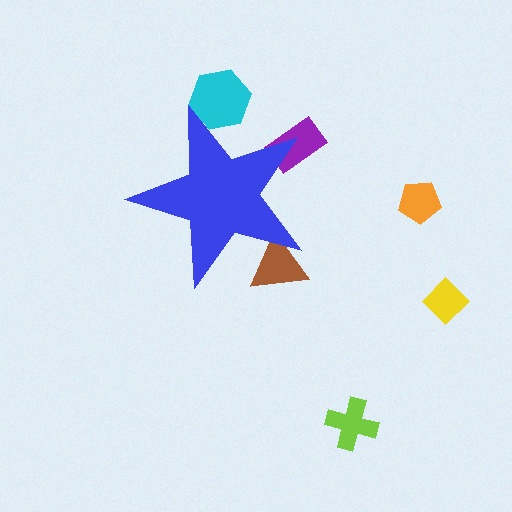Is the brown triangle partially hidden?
Yes, the brown triangle is partially hidden behind the blue star.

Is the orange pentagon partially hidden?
No, the orange pentagon is fully visible.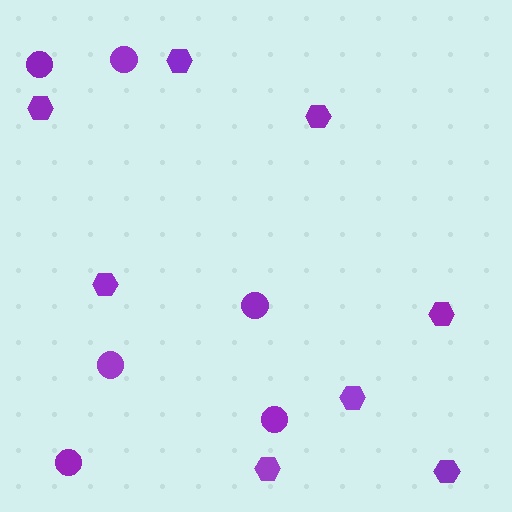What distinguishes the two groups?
There are 2 groups: one group of hexagons (8) and one group of circles (6).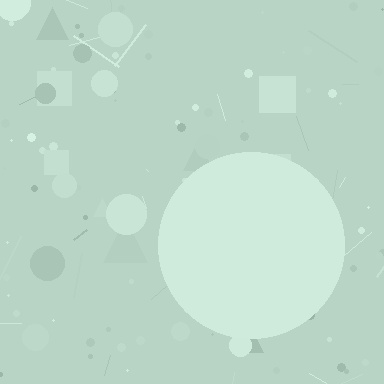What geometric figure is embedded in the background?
A circle is embedded in the background.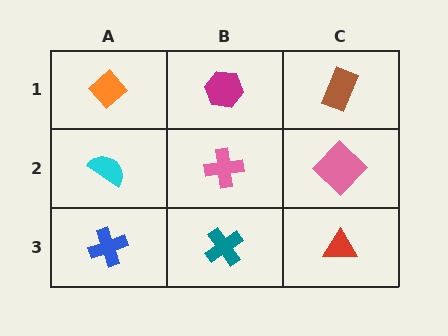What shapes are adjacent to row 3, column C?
A pink diamond (row 2, column C), a teal cross (row 3, column B).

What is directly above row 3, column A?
A cyan semicircle.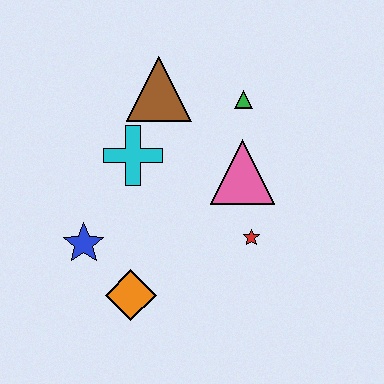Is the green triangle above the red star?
Yes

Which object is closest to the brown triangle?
The cyan cross is closest to the brown triangle.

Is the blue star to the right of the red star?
No